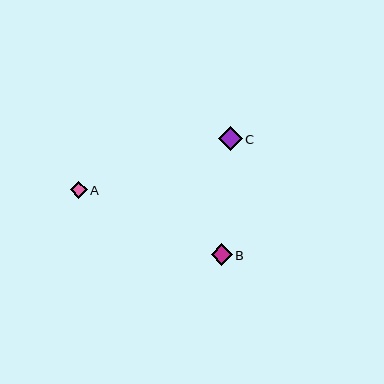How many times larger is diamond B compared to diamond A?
Diamond B is approximately 1.3 times the size of diamond A.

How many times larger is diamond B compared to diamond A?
Diamond B is approximately 1.3 times the size of diamond A.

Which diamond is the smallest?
Diamond A is the smallest with a size of approximately 17 pixels.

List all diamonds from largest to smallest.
From largest to smallest: C, B, A.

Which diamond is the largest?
Diamond C is the largest with a size of approximately 24 pixels.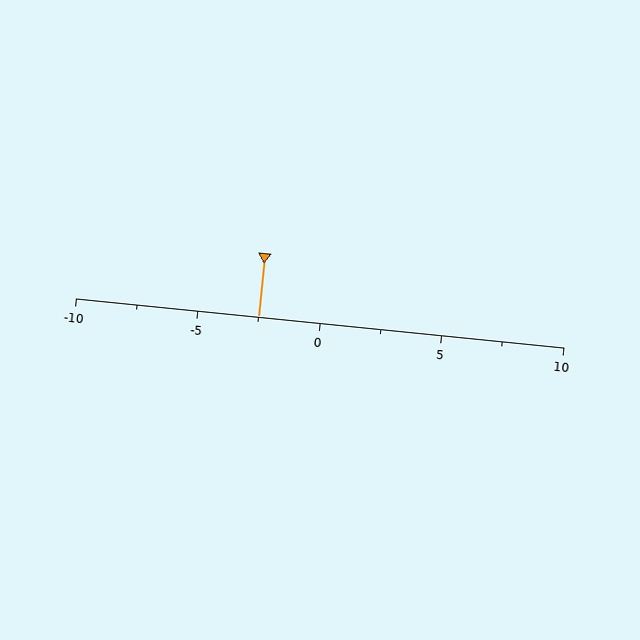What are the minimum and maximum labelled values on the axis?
The axis runs from -10 to 10.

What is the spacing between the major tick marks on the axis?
The major ticks are spaced 5 apart.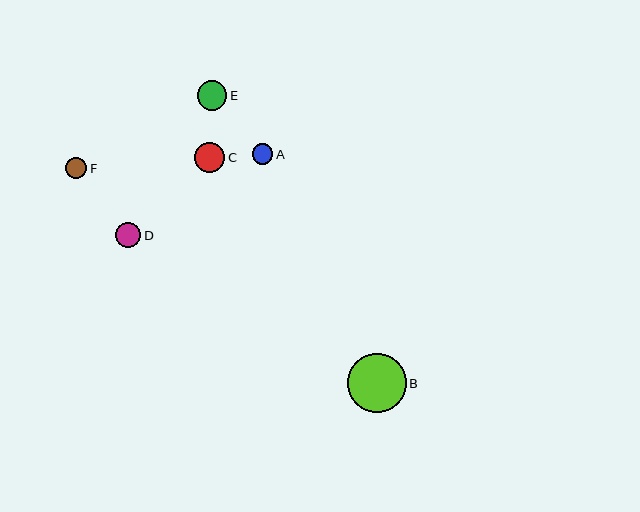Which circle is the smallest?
Circle A is the smallest with a size of approximately 21 pixels.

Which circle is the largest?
Circle B is the largest with a size of approximately 59 pixels.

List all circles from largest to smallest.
From largest to smallest: B, C, E, D, F, A.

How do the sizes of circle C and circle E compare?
Circle C and circle E are approximately the same size.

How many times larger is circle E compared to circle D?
Circle E is approximately 1.2 times the size of circle D.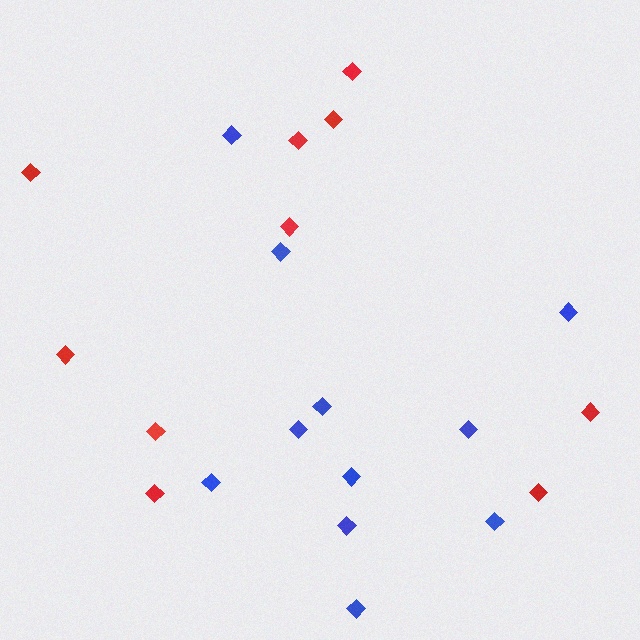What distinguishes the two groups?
There are 2 groups: one group of blue diamonds (11) and one group of red diamonds (10).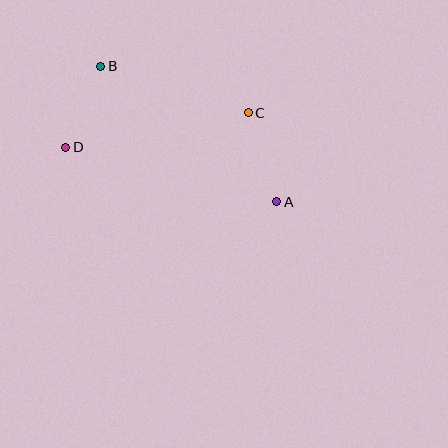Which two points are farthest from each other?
Points A and B are farthest from each other.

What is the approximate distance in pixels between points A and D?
The distance between A and D is approximately 218 pixels.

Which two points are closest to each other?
Points B and D are closest to each other.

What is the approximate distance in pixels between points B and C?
The distance between B and C is approximately 155 pixels.